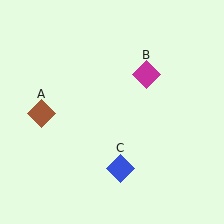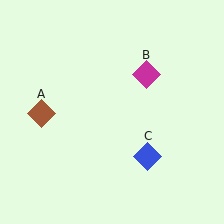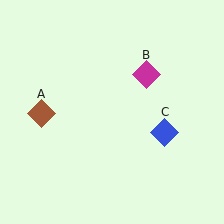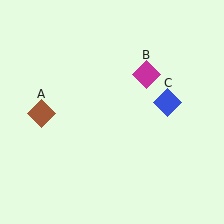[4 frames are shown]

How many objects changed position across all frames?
1 object changed position: blue diamond (object C).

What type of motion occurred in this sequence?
The blue diamond (object C) rotated counterclockwise around the center of the scene.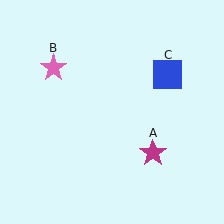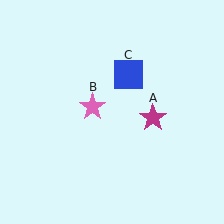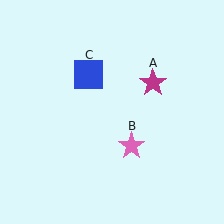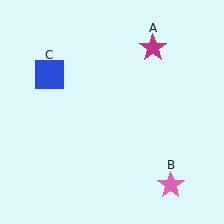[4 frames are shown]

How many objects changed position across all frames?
3 objects changed position: magenta star (object A), pink star (object B), blue square (object C).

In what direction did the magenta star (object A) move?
The magenta star (object A) moved up.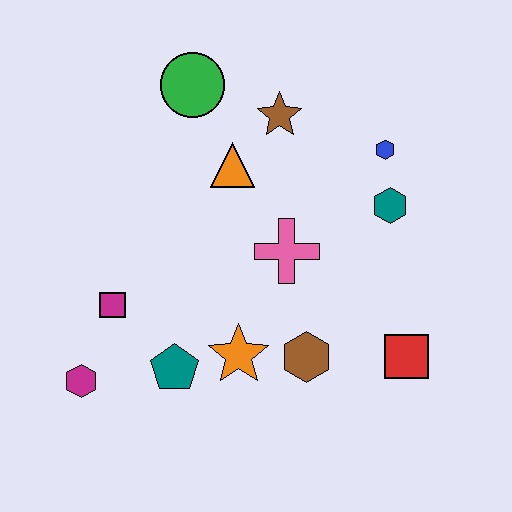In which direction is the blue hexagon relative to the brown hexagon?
The blue hexagon is above the brown hexagon.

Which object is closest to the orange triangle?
The brown star is closest to the orange triangle.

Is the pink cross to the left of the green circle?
No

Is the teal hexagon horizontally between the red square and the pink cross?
Yes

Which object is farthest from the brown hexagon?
The green circle is farthest from the brown hexagon.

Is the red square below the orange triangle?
Yes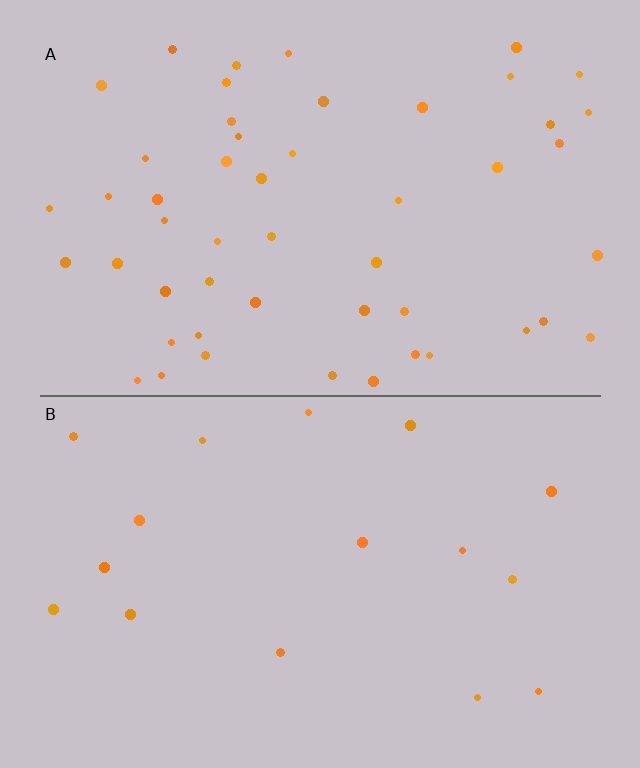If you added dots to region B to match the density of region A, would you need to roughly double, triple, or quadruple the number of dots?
Approximately triple.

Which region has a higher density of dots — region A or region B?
A (the top).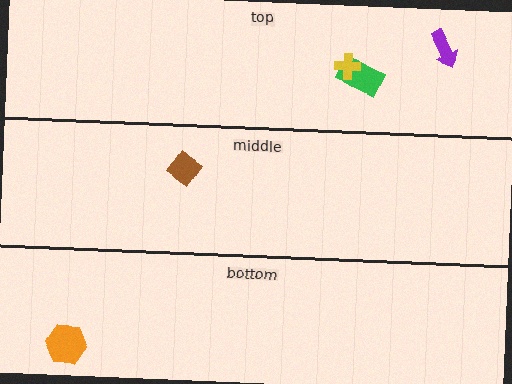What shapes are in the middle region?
The brown diamond.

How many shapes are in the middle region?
1.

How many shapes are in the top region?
3.